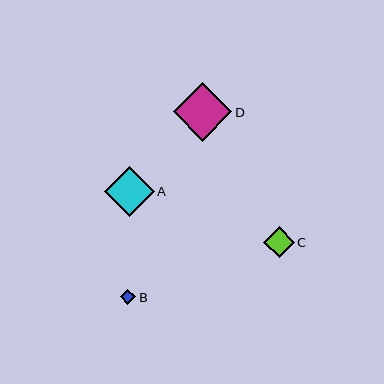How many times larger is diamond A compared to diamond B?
Diamond A is approximately 3.2 times the size of diamond B.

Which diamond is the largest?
Diamond D is the largest with a size of approximately 58 pixels.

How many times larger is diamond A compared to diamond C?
Diamond A is approximately 1.6 times the size of diamond C.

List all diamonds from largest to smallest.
From largest to smallest: D, A, C, B.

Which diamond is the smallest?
Diamond B is the smallest with a size of approximately 16 pixels.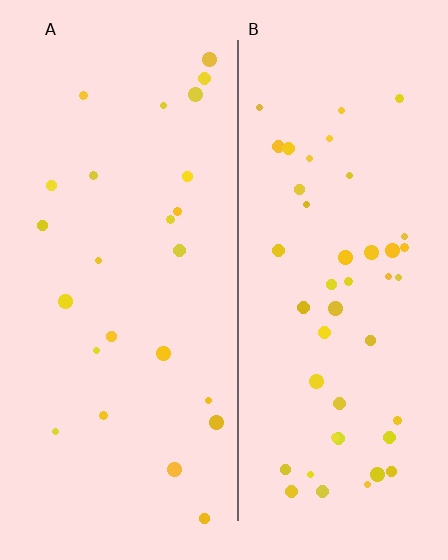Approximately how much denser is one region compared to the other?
Approximately 1.9× — region B over region A.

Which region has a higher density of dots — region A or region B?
B (the right).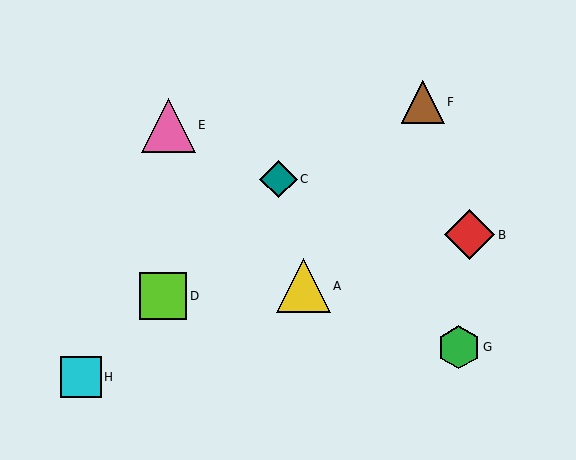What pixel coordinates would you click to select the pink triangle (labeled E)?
Click at (169, 125) to select the pink triangle E.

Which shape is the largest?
The yellow triangle (labeled A) is the largest.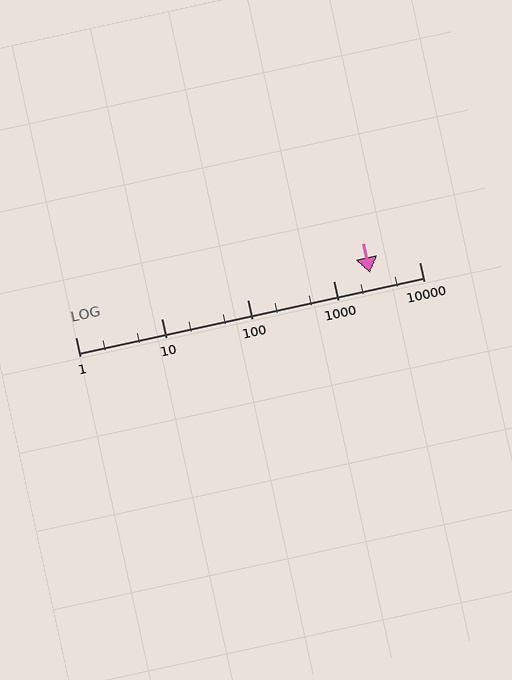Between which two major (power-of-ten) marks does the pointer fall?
The pointer is between 1000 and 10000.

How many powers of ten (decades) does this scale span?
The scale spans 4 decades, from 1 to 10000.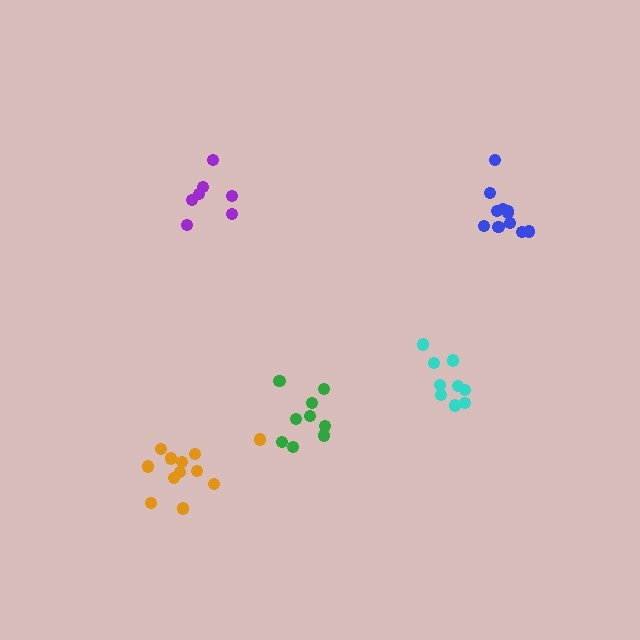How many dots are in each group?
Group 1: 7 dots, Group 2: 9 dots, Group 3: 11 dots, Group 4: 12 dots, Group 5: 9 dots (48 total).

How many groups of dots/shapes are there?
There are 5 groups.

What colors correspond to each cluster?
The clusters are colored: purple, green, blue, orange, cyan.